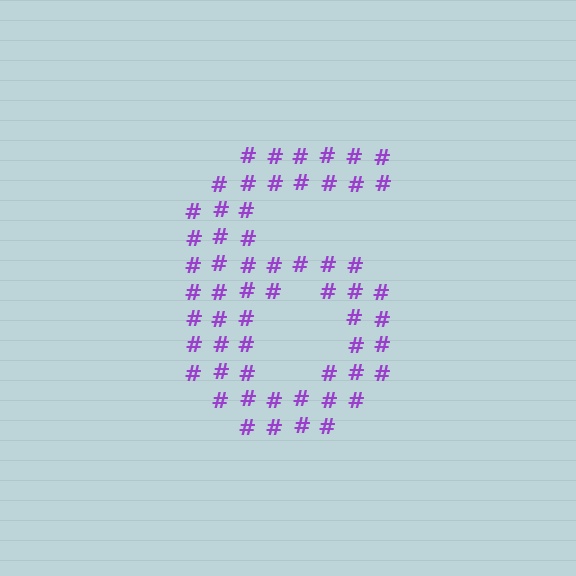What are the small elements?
The small elements are hash symbols.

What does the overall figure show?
The overall figure shows the digit 6.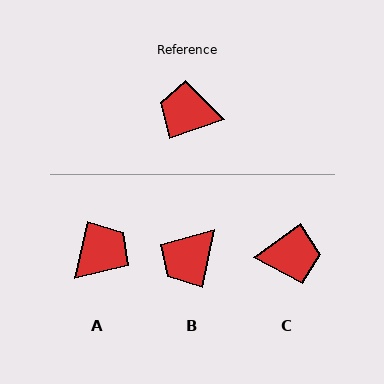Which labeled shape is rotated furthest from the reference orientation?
C, about 163 degrees away.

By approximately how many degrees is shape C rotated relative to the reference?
Approximately 163 degrees clockwise.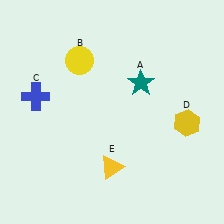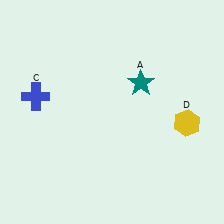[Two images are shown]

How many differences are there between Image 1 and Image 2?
There are 2 differences between the two images.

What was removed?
The yellow triangle (E), the yellow circle (B) were removed in Image 2.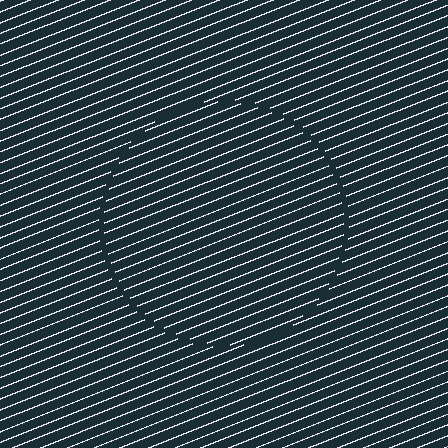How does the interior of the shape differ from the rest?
The interior of the shape contains the same grating, shifted by half a period — the contour is defined by the phase discontinuity where line-ends from the inner and outer gratings abut.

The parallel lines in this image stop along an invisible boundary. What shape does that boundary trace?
An illusory circle. The interior of the shape contains the same grating, shifted by half a period — the contour is defined by the phase discontinuity where line-ends from the inner and outer gratings abut.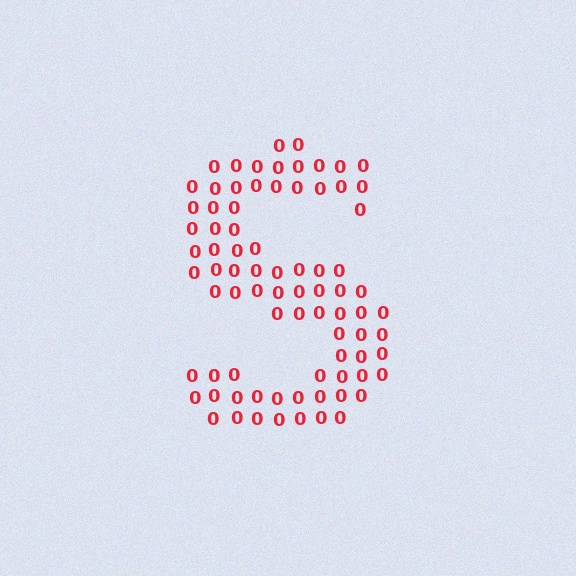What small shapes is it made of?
It is made of small digit 0's.